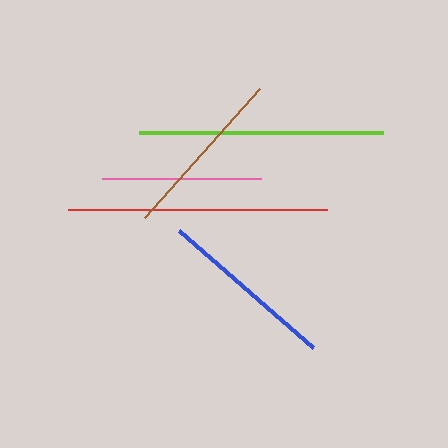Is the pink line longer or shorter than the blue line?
The blue line is longer than the pink line.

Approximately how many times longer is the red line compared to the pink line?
The red line is approximately 1.6 times the length of the pink line.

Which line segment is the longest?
The red line is the longest at approximately 259 pixels.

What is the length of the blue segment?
The blue segment is approximately 177 pixels long.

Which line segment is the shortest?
The pink line is the shortest at approximately 159 pixels.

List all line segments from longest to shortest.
From longest to shortest: red, lime, blue, brown, pink.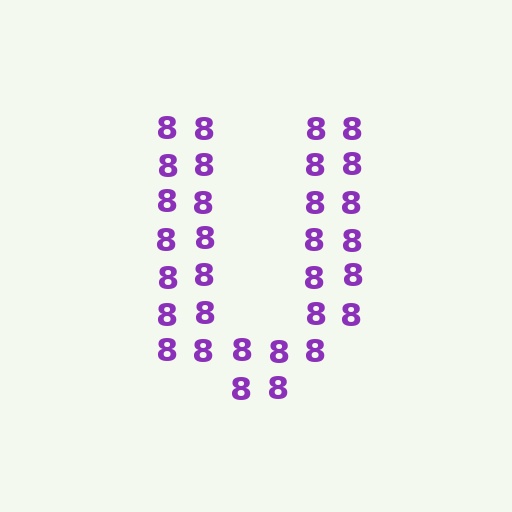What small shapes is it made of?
It is made of small digit 8's.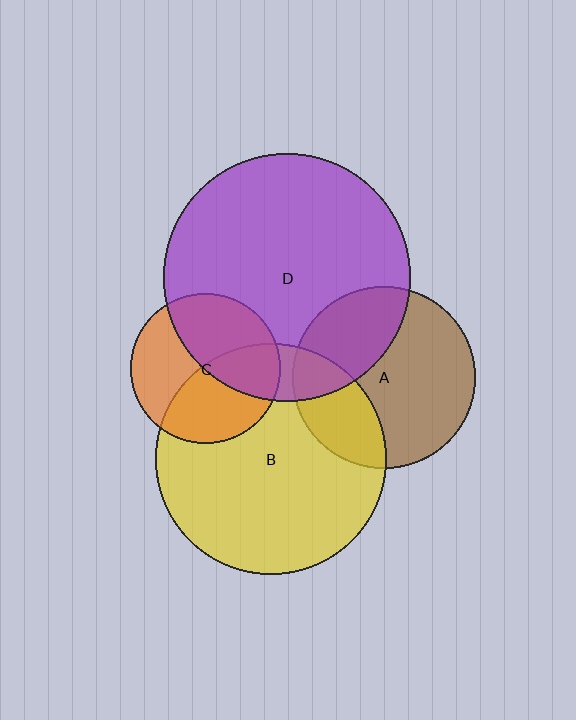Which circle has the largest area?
Circle D (purple).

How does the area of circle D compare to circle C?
Approximately 2.7 times.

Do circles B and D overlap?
Yes.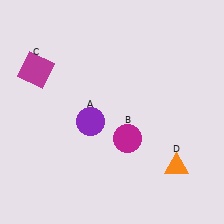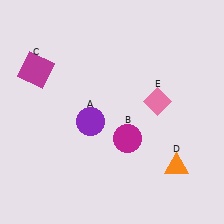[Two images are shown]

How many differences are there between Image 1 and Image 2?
There is 1 difference between the two images.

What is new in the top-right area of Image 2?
A pink diamond (E) was added in the top-right area of Image 2.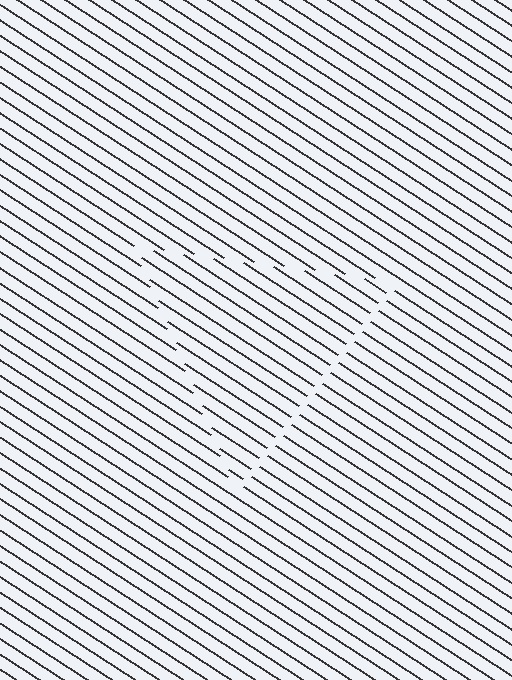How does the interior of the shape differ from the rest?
The interior of the shape contains the same grating, shifted by half a period — the contour is defined by the phase discontinuity where line-ends from the inner and outer gratings abut.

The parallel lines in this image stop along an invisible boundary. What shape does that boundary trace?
An illusory triangle. The interior of the shape contains the same grating, shifted by half a period — the contour is defined by the phase discontinuity where line-ends from the inner and outer gratings abut.